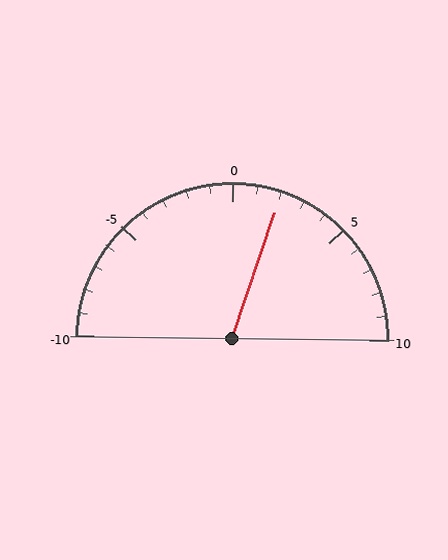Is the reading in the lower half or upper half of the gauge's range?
The reading is in the upper half of the range (-10 to 10).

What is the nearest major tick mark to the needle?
The nearest major tick mark is 0.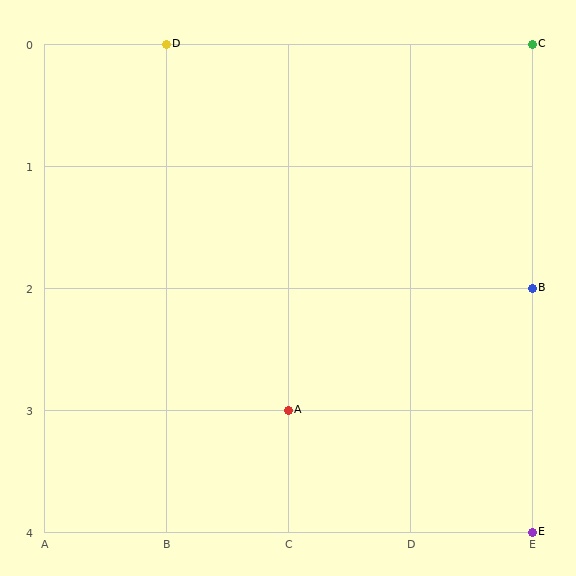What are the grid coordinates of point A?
Point A is at grid coordinates (C, 3).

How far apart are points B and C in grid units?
Points B and C are 2 rows apart.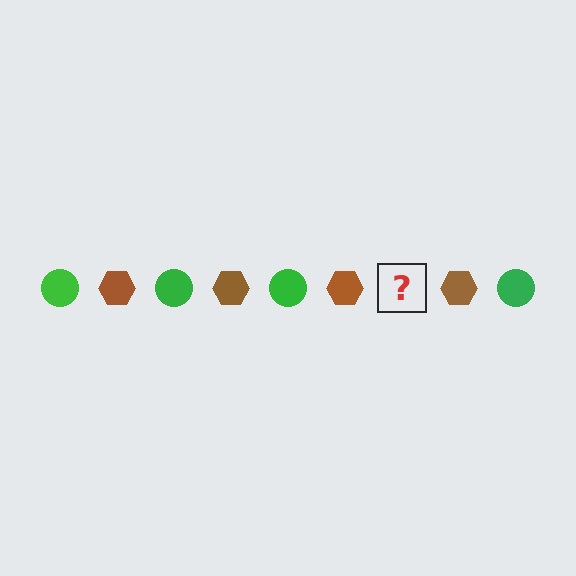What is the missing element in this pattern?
The missing element is a green circle.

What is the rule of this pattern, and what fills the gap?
The rule is that the pattern alternates between green circle and brown hexagon. The gap should be filled with a green circle.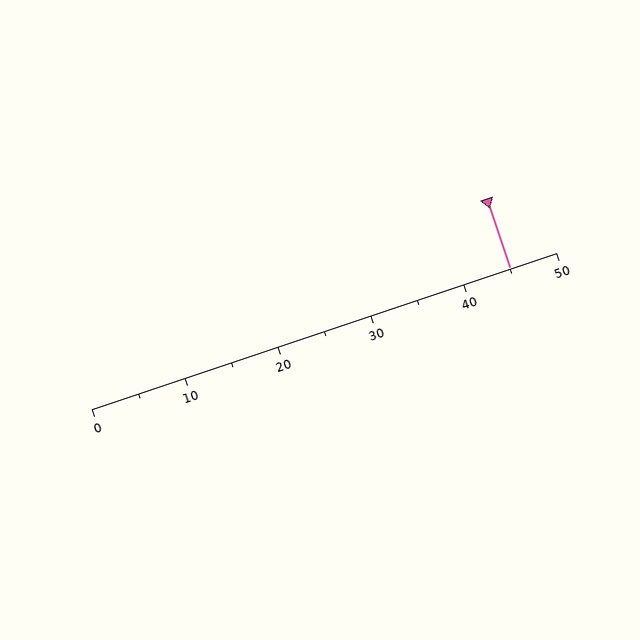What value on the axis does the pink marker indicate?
The marker indicates approximately 45.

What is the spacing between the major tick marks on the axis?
The major ticks are spaced 10 apart.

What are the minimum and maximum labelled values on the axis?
The axis runs from 0 to 50.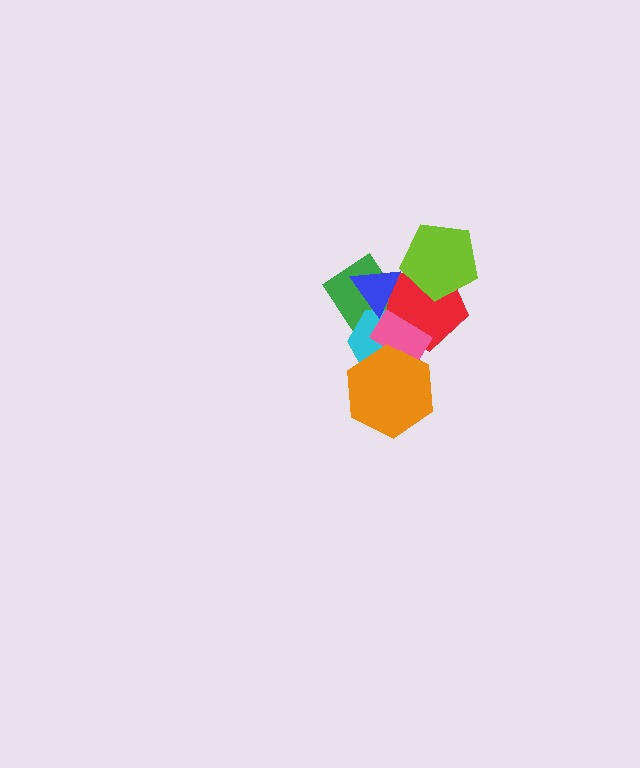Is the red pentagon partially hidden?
Yes, it is partially covered by another shape.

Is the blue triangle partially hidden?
No, no other shape covers it.